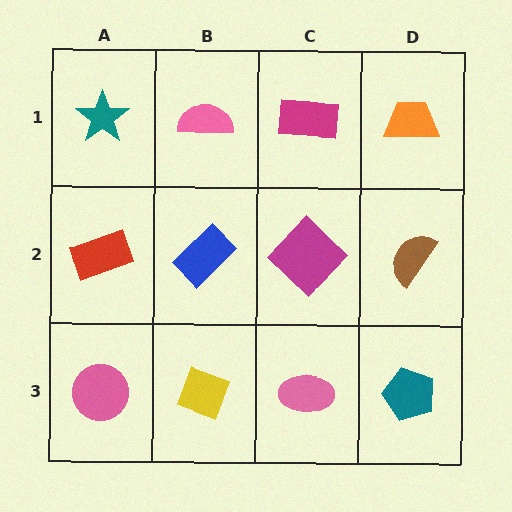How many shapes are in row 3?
4 shapes.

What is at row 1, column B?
A pink semicircle.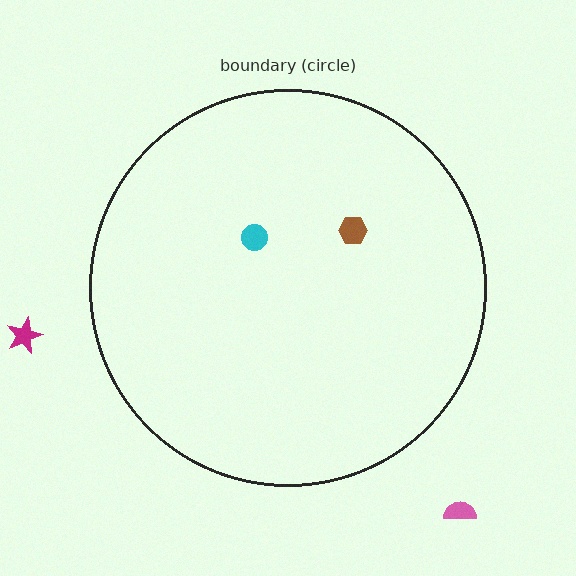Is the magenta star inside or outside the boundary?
Outside.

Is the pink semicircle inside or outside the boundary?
Outside.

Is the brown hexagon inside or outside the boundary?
Inside.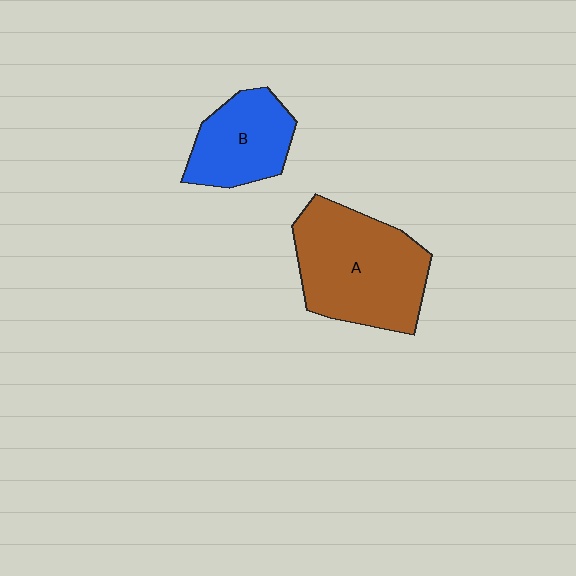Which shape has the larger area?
Shape A (brown).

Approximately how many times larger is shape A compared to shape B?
Approximately 1.7 times.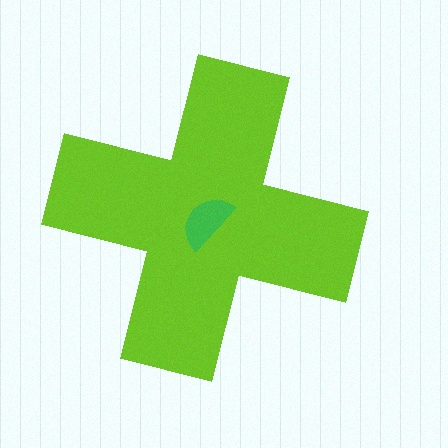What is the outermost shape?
The lime cross.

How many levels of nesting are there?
2.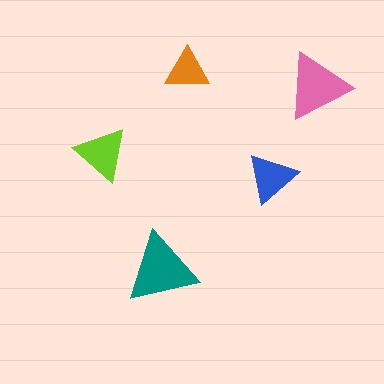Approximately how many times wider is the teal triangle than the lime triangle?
About 1.5 times wider.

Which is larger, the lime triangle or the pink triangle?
The pink one.